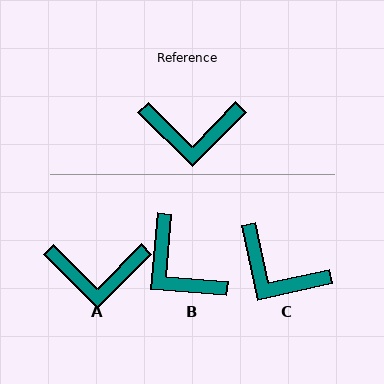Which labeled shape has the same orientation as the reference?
A.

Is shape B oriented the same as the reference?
No, it is off by about 50 degrees.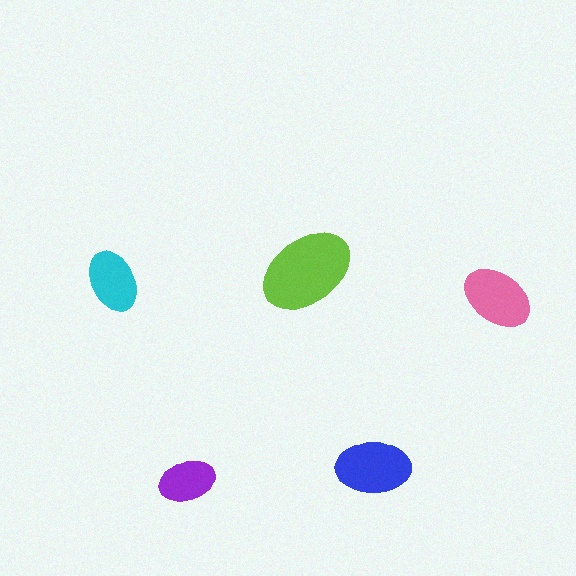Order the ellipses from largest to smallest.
the lime one, the blue one, the pink one, the cyan one, the purple one.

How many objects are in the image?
There are 5 objects in the image.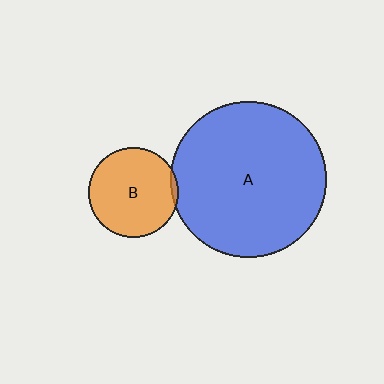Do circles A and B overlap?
Yes.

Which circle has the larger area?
Circle A (blue).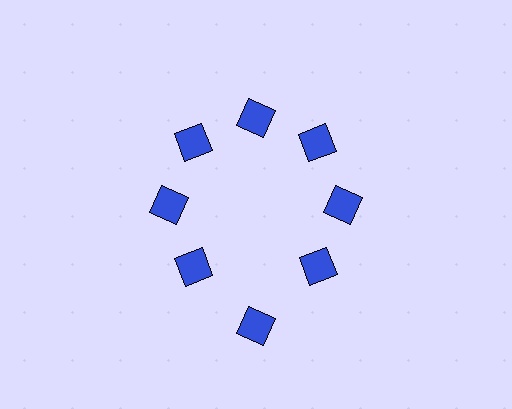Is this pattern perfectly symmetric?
No. The 8 blue diamonds are arranged in a ring, but one element near the 6 o'clock position is pushed outward from the center, breaking the 8-fold rotational symmetry.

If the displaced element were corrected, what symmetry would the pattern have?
It would have 8-fold rotational symmetry — the pattern would map onto itself every 45 degrees.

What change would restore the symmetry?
The symmetry would be restored by moving it inward, back onto the ring so that all 8 diamonds sit at equal angles and equal distance from the center.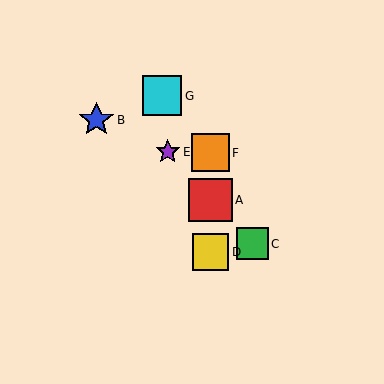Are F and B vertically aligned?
No, F is at x≈210 and B is at x≈96.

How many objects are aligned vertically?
3 objects (A, D, F) are aligned vertically.